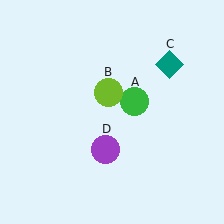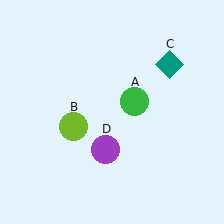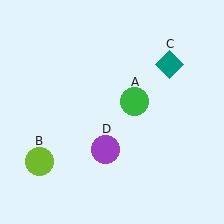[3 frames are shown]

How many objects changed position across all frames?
1 object changed position: lime circle (object B).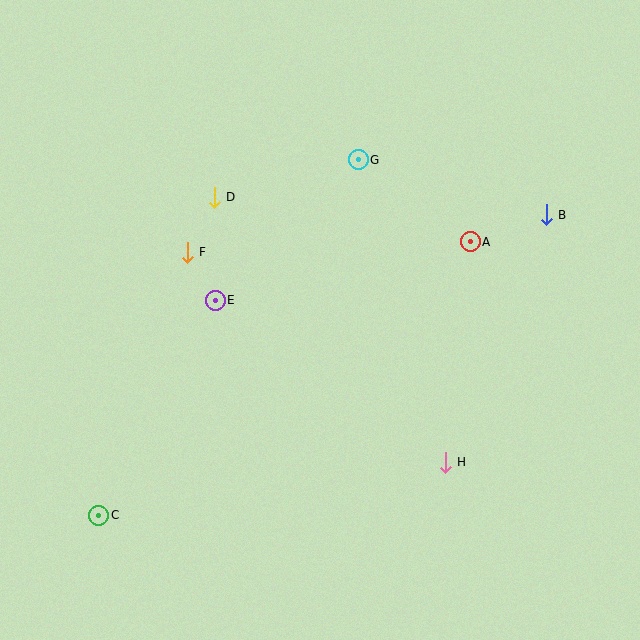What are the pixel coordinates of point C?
Point C is at (99, 515).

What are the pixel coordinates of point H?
Point H is at (445, 462).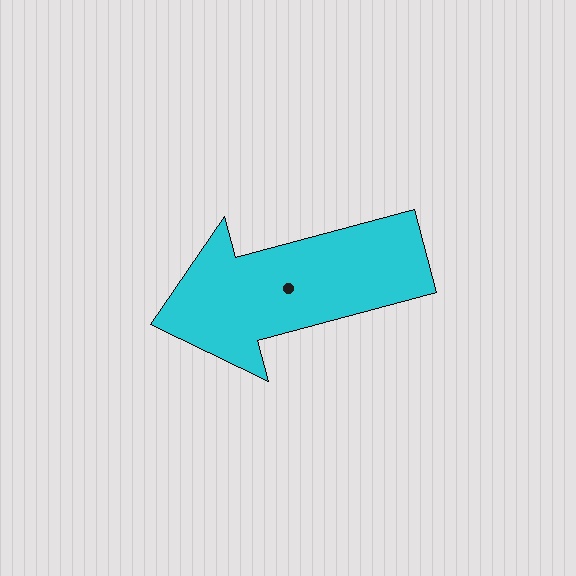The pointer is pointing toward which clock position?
Roughly 8 o'clock.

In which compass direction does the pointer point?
West.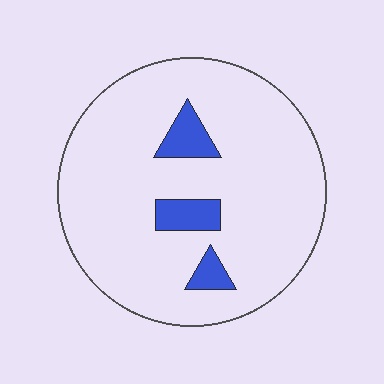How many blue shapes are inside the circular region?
3.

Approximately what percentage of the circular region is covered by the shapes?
Approximately 10%.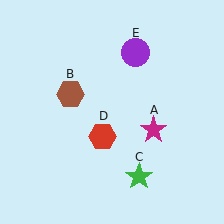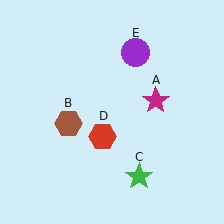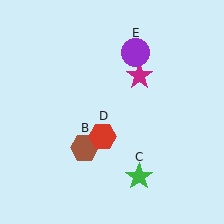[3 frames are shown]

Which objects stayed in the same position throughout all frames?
Green star (object C) and red hexagon (object D) and purple circle (object E) remained stationary.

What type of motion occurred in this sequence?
The magenta star (object A), brown hexagon (object B) rotated counterclockwise around the center of the scene.